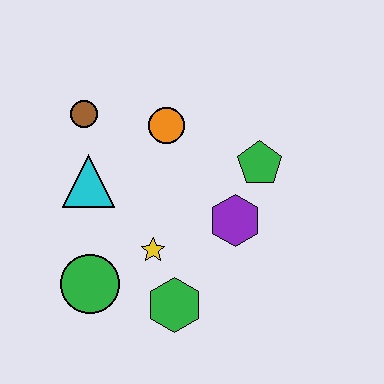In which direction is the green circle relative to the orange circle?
The green circle is below the orange circle.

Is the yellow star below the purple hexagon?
Yes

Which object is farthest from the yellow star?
The brown circle is farthest from the yellow star.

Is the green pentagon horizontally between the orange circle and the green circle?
No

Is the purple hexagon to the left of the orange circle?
No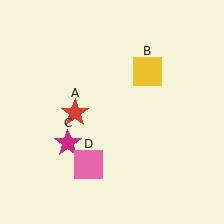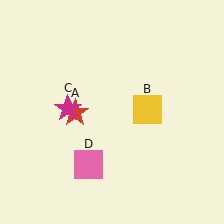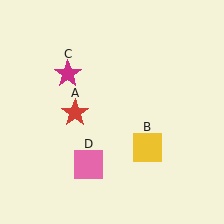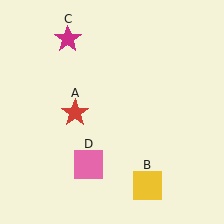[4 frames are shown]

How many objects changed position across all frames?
2 objects changed position: yellow square (object B), magenta star (object C).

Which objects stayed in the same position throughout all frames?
Red star (object A) and pink square (object D) remained stationary.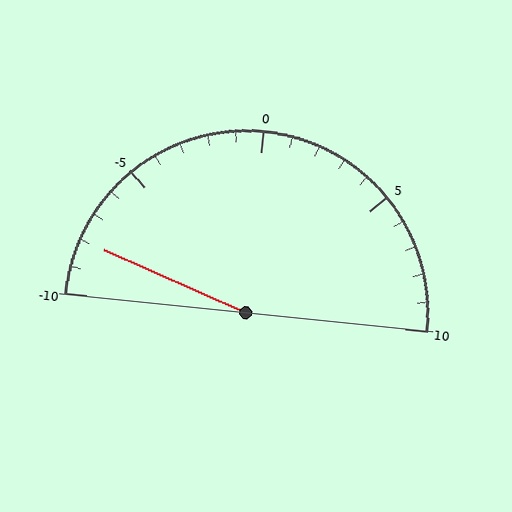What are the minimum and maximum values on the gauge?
The gauge ranges from -10 to 10.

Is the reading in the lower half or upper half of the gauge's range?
The reading is in the lower half of the range (-10 to 10).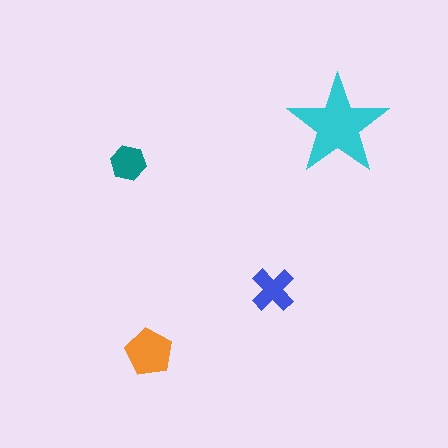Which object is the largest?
The cyan star.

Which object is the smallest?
The teal hexagon.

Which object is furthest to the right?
The cyan star is rightmost.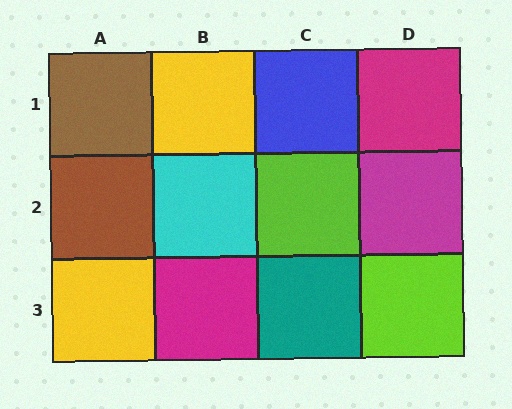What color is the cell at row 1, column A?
Brown.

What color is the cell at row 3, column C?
Teal.